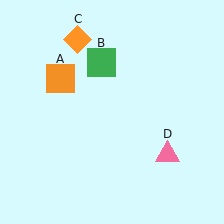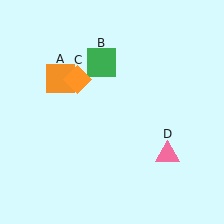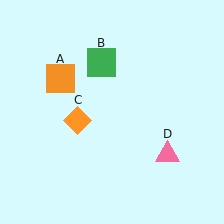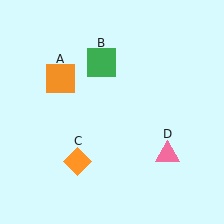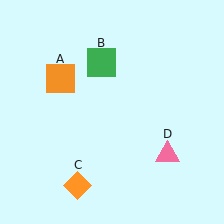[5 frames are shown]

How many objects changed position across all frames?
1 object changed position: orange diamond (object C).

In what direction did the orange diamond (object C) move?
The orange diamond (object C) moved down.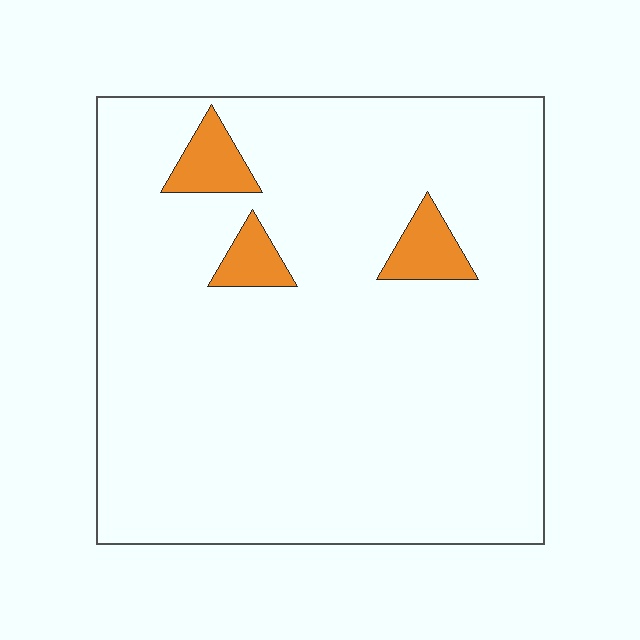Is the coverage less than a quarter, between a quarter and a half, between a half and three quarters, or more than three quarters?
Less than a quarter.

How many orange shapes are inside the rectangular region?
3.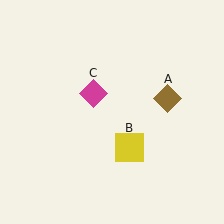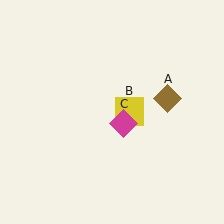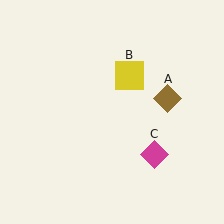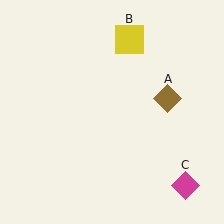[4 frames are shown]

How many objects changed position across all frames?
2 objects changed position: yellow square (object B), magenta diamond (object C).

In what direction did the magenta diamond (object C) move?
The magenta diamond (object C) moved down and to the right.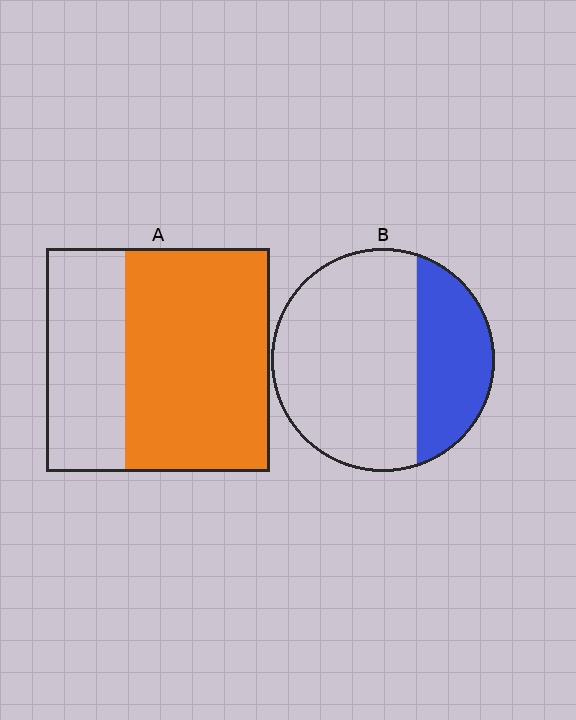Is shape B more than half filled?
No.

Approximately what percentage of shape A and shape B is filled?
A is approximately 65% and B is approximately 30%.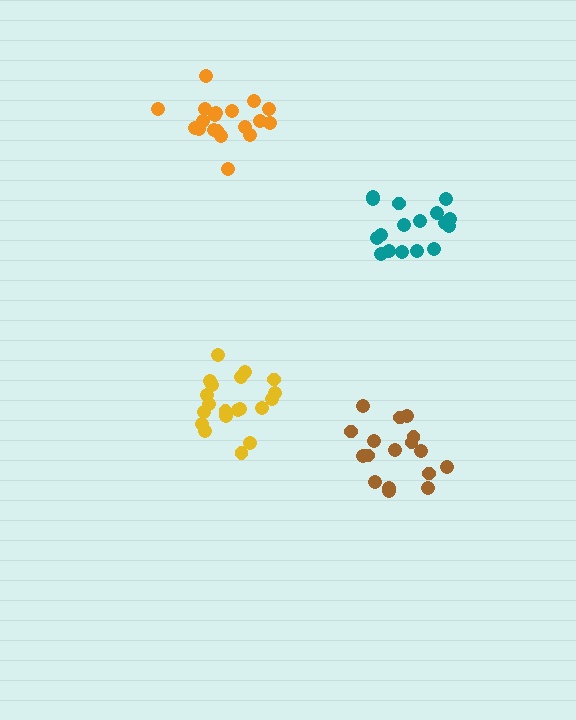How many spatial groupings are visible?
There are 4 spatial groupings.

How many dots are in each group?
Group 1: 19 dots, Group 2: 20 dots, Group 3: 17 dots, Group 4: 17 dots (73 total).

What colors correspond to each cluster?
The clusters are colored: orange, yellow, teal, brown.